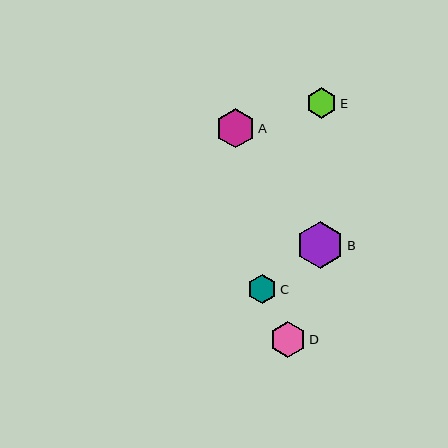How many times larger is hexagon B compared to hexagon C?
Hexagon B is approximately 1.6 times the size of hexagon C.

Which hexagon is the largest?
Hexagon B is the largest with a size of approximately 48 pixels.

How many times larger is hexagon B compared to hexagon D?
Hexagon B is approximately 1.3 times the size of hexagon D.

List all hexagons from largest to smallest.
From largest to smallest: B, A, D, E, C.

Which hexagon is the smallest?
Hexagon C is the smallest with a size of approximately 30 pixels.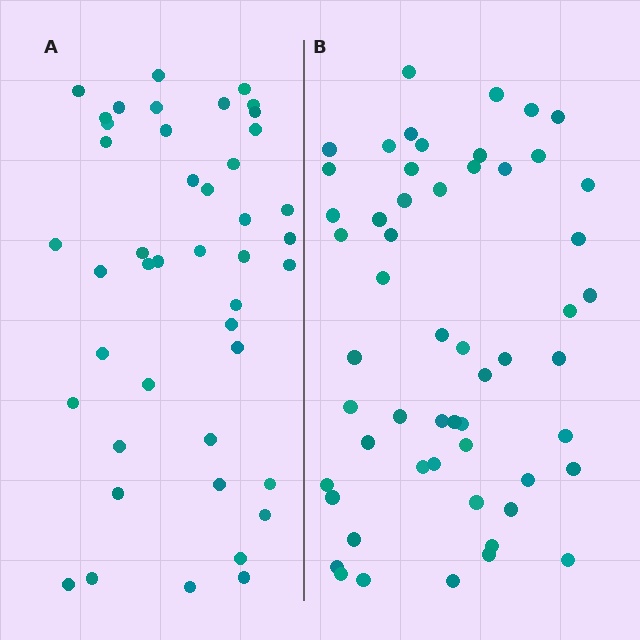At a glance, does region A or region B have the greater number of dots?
Region B (the right region) has more dots.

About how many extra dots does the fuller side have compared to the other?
Region B has roughly 12 or so more dots than region A.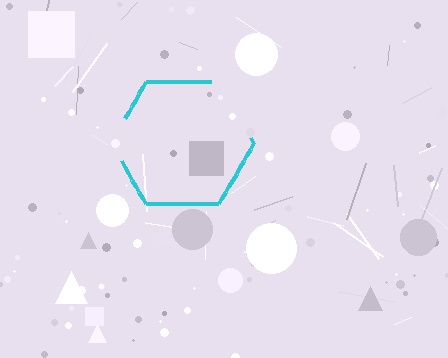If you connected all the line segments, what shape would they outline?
They would outline a hexagon.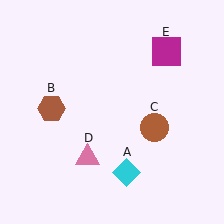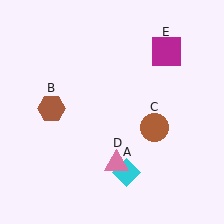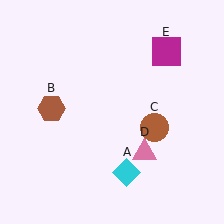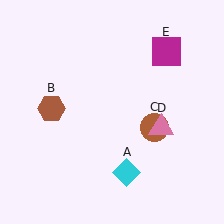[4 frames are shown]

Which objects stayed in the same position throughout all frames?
Cyan diamond (object A) and brown hexagon (object B) and brown circle (object C) and magenta square (object E) remained stationary.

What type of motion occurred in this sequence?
The pink triangle (object D) rotated counterclockwise around the center of the scene.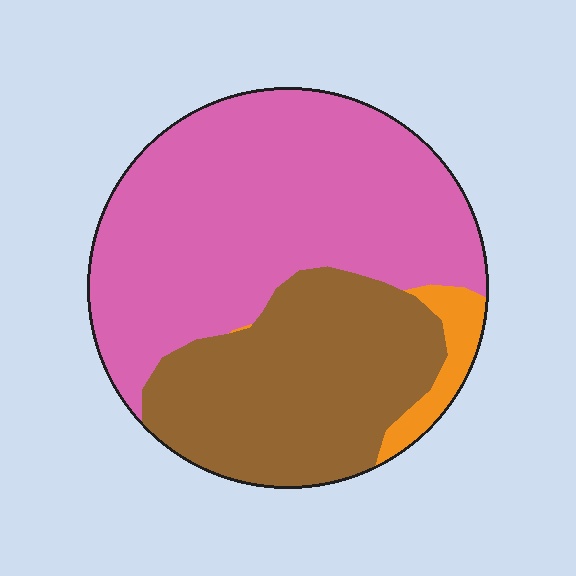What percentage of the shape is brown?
Brown takes up about three eighths (3/8) of the shape.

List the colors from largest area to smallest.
From largest to smallest: pink, brown, orange.